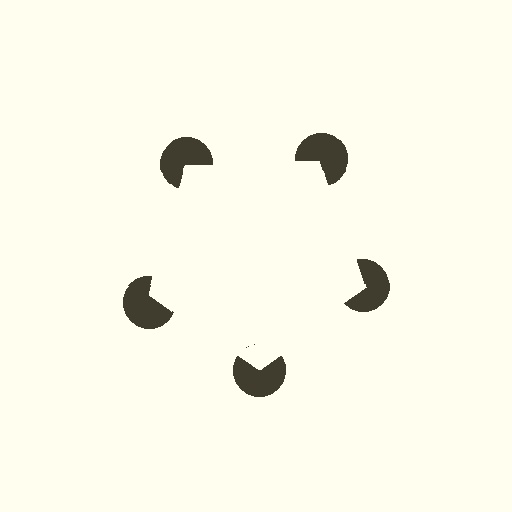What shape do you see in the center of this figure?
An illusory pentagon — its edges are inferred from the aligned wedge cuts in the pac-man discs, not physically drawn.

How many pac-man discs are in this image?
There are 5 — one at each vertex of the illusory pentagon.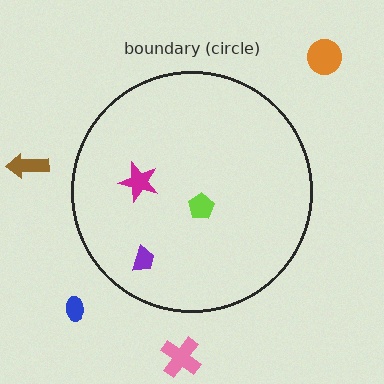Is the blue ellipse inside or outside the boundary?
Outside.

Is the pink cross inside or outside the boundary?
Outside.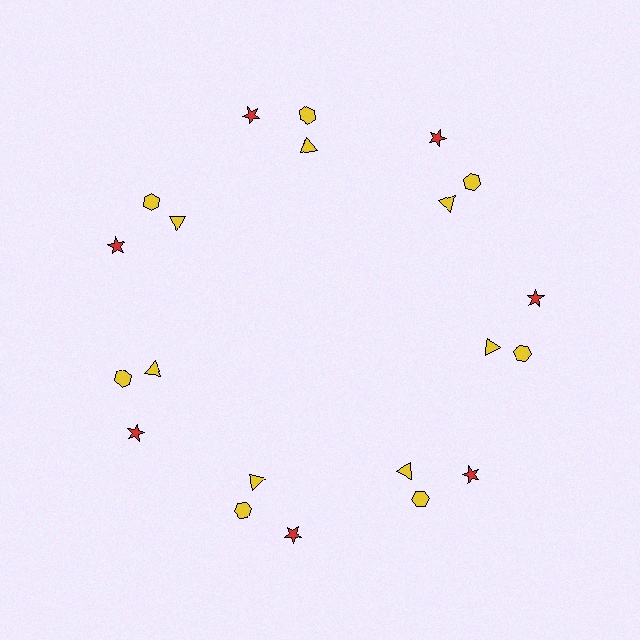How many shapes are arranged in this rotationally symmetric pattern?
There are 21 shapes, arranged in 7 groups of 3.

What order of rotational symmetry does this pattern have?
This pattern has 7-fold rotational symmetry.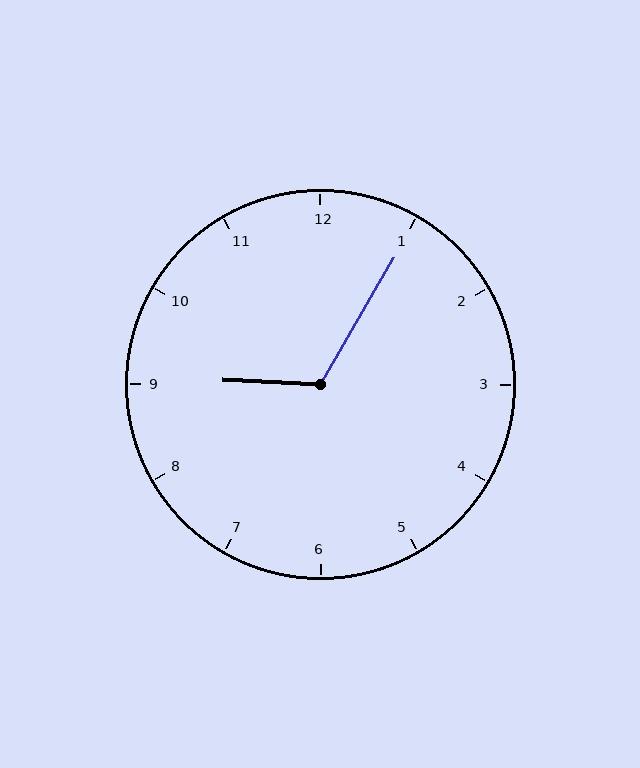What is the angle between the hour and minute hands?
Approximately 118 degrees.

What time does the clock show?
9:05.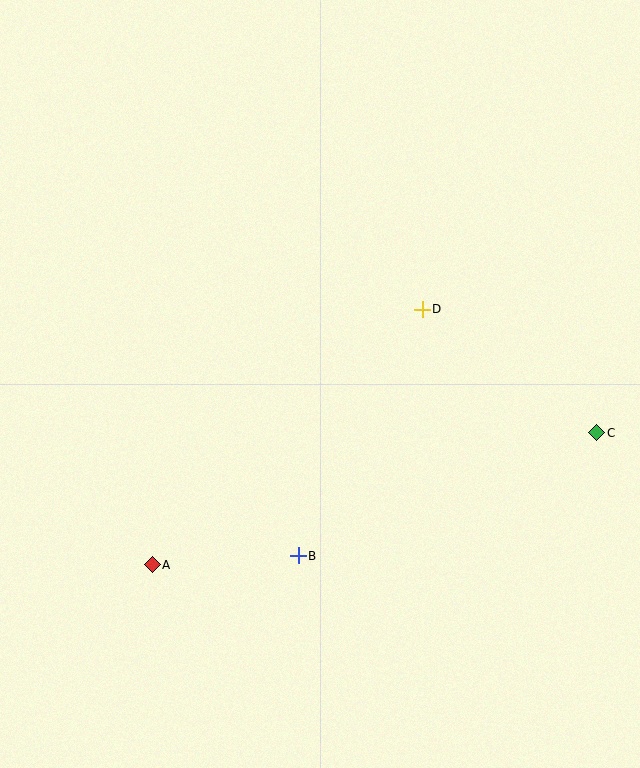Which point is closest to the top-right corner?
Point D is closest to the top-right corner.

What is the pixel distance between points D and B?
The distance between D and B is 276 pixels.